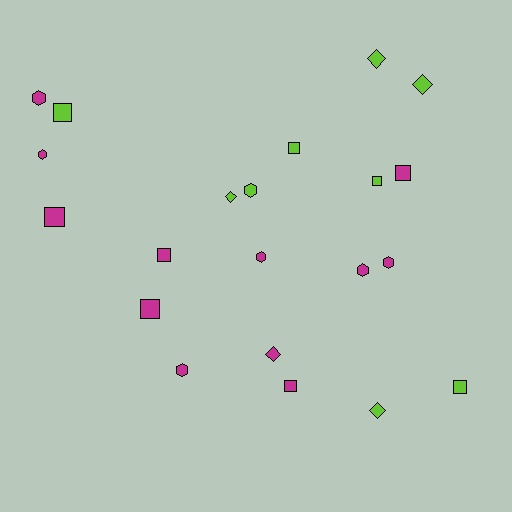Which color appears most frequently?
Magenta, with 12 objects.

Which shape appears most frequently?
Square, with 9 objects.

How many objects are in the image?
There are 21 objects.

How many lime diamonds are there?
There are 4 lime diamonds.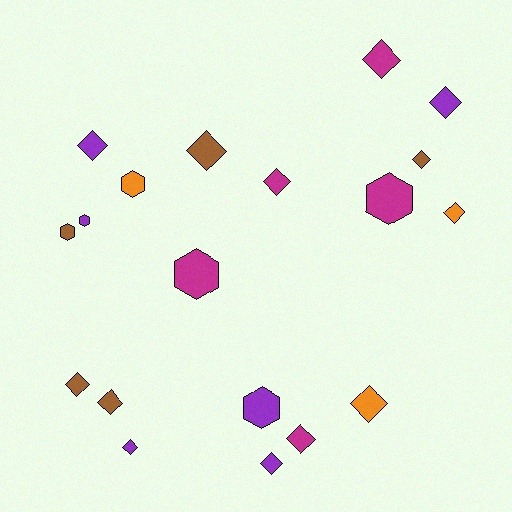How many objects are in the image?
There are 19 objects.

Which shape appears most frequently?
Diamond, with 13 objects.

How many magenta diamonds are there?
There are 3 magenta diamonds.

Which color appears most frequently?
Purple, with 6 objects.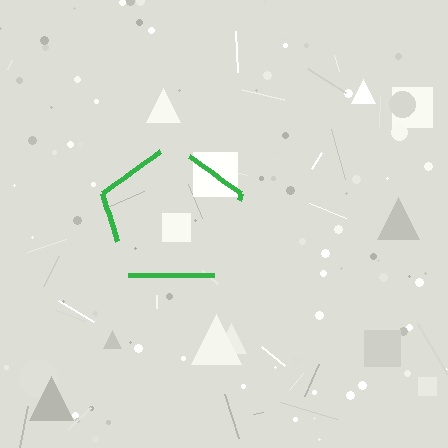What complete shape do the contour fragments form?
The contour fragments form a pentagon.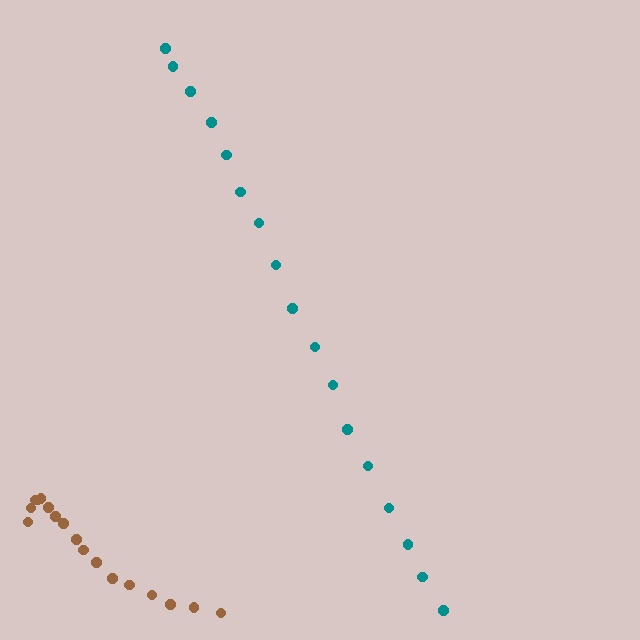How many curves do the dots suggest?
There are 2 distinct paths.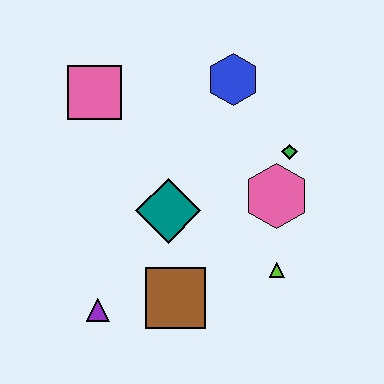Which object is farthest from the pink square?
The lime triangle is farthest from the pink square.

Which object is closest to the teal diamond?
The brown square is closest to the teal diamond.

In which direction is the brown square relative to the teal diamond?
The brown square is below the teal diamond.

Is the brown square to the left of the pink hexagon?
Yes